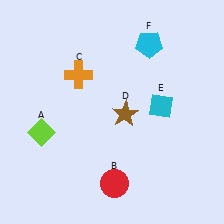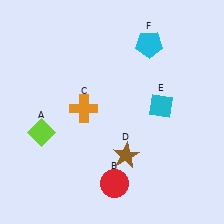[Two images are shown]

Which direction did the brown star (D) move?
The brown star (D) moved down.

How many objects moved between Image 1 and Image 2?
2 objects moved between the two images.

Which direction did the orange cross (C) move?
The orange cross (C) moved down.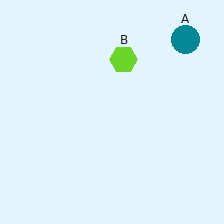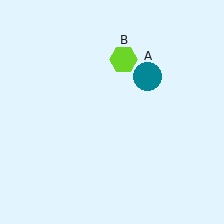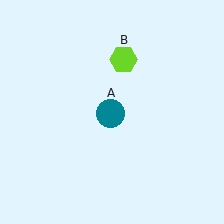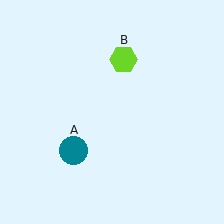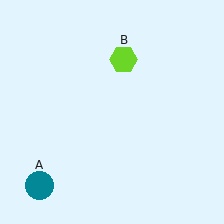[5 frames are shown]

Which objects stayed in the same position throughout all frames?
Lime hexagon (object B) remained stationary.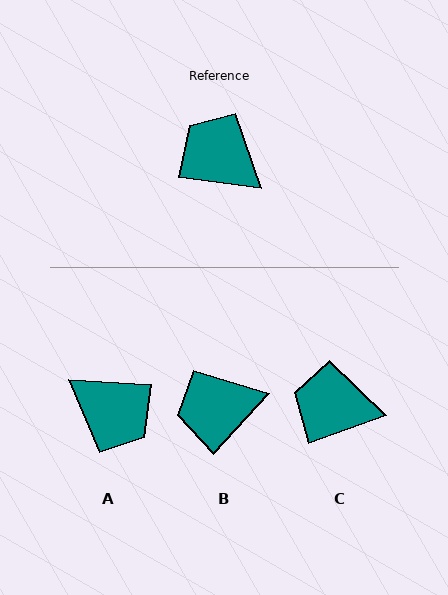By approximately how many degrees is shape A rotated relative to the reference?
Approximately 176 degrees clockwise.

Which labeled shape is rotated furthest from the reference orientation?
A, about 176 degrees away.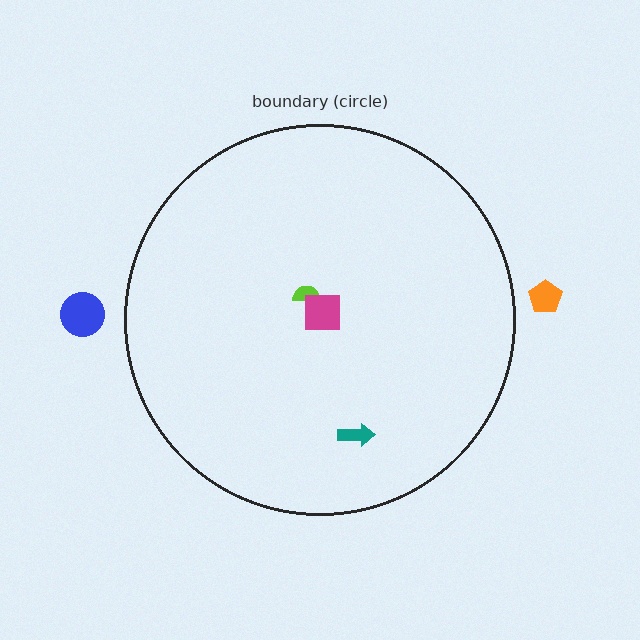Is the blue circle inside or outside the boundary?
Outside.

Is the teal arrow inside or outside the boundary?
Inside.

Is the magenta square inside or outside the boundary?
Inside.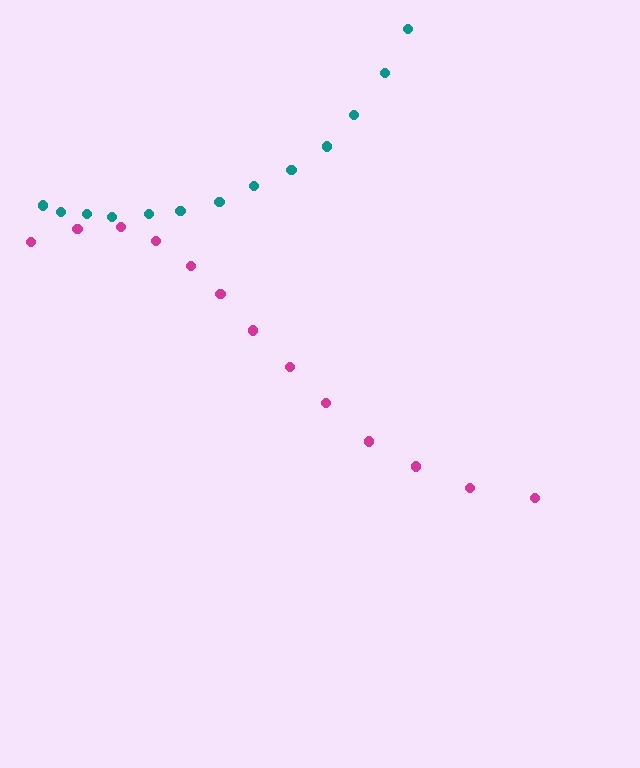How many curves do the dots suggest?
There are 2 distinct paths.